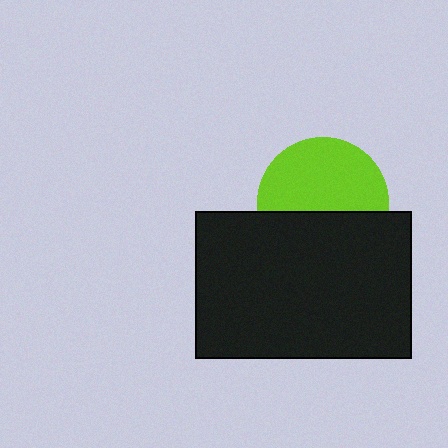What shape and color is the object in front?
The object in front is a black rectangle.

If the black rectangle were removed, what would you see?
You would see the complete lime circle.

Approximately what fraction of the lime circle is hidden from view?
Roughly 42% of the lime circle is hidden behind the black rectangle.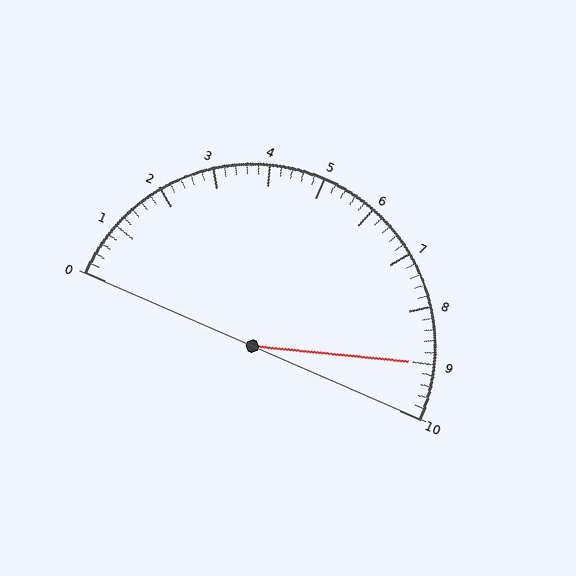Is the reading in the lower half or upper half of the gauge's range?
The reading is in the upper half of the range (0 to 10).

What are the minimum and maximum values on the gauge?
The gauge ranges from 0 to 10.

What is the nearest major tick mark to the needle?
The nearest major tick mark is 9.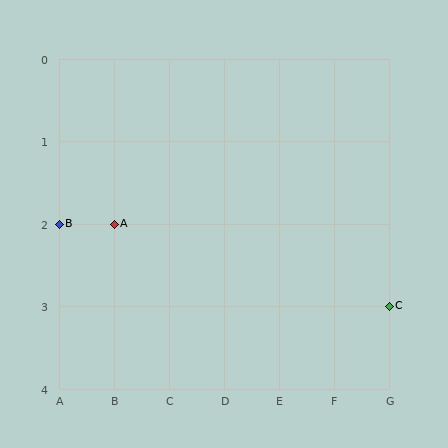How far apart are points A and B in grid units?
Points A and B are 1 column apart.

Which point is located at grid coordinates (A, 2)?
Point B is at (A, 2).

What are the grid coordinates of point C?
Point C is at grid coordinates (G, 3).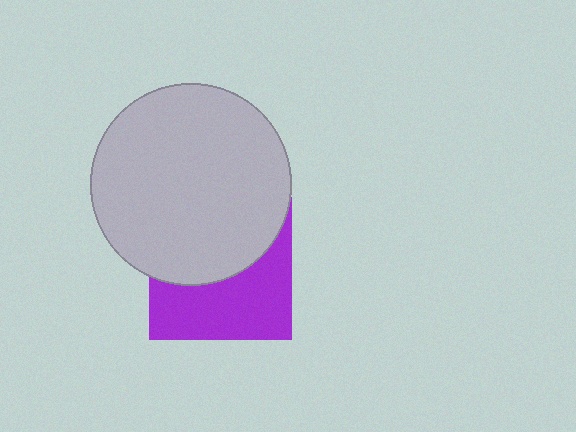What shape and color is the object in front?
The object in front is a light gray circle.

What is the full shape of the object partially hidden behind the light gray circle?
The partially hidden object is a purple square.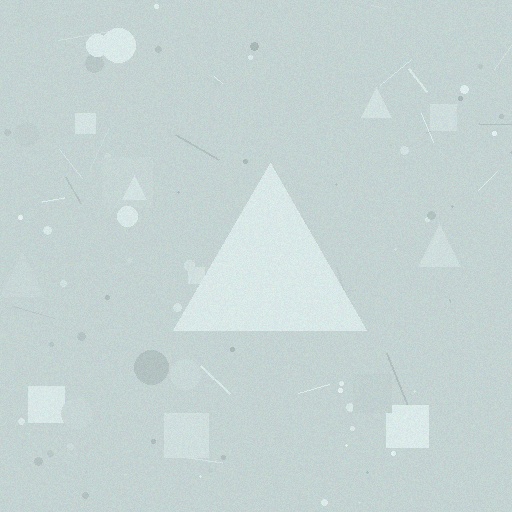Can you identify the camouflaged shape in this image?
The camouflaged shape is a triangle.